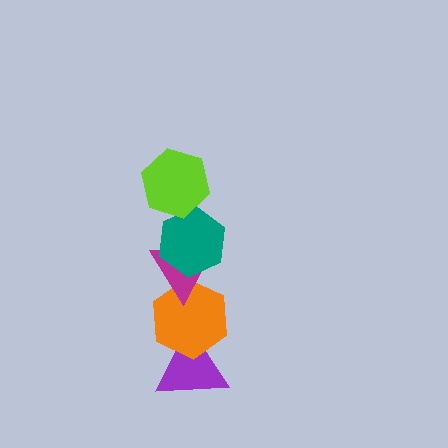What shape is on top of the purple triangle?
The orange hexagon is on top of the purple triangle.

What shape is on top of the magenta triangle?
The teal hexagon is on top of the magenta triangle.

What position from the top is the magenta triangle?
The magenta triangle is 3rd from the top.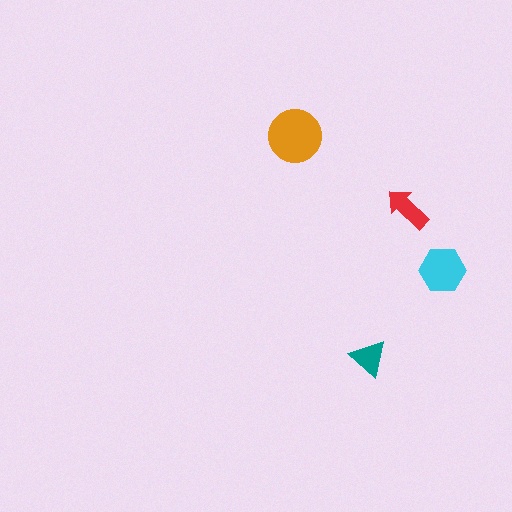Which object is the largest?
The orange circle.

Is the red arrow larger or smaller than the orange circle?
Smaller.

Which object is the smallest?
The teal triangle.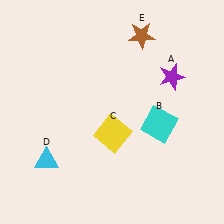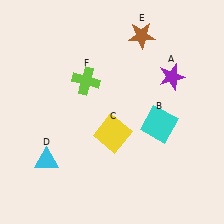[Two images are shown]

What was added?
A lime cross (F) was added in Image 2.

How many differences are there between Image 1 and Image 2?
There is 1 difference between the two images.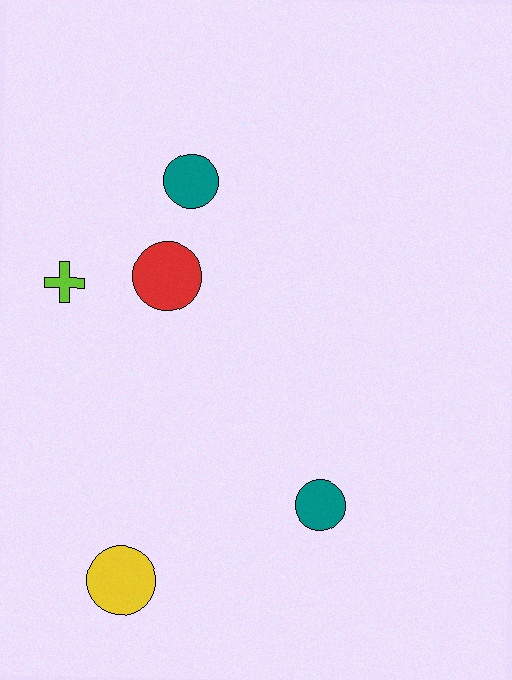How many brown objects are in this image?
There are no brown objects.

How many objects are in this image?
There are 5 objects.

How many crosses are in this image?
There is 1 cross.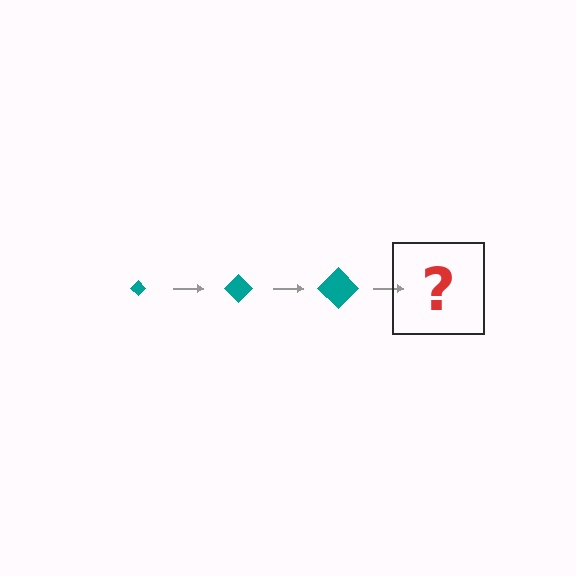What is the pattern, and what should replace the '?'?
The pattern is that the diamond gets progressively larger each step. The '?' should be a teal diamond, larger than the previous one.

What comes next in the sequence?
The next element should be a teal diamond, larger than the previous one.